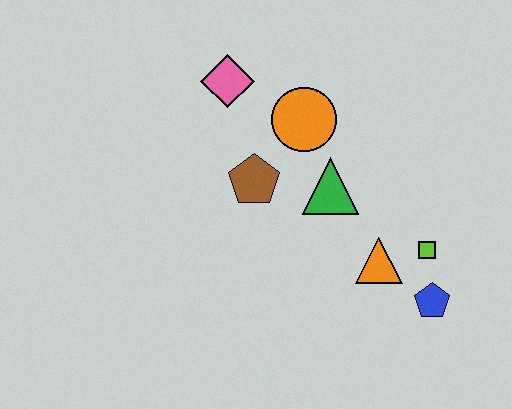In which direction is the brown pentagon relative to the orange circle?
The brown pentagon is below the orange circle.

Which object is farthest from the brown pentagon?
The blue pentagon is farthest from the brown pentagon.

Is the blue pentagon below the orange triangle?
Yes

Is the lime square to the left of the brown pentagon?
No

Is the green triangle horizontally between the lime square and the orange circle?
Yes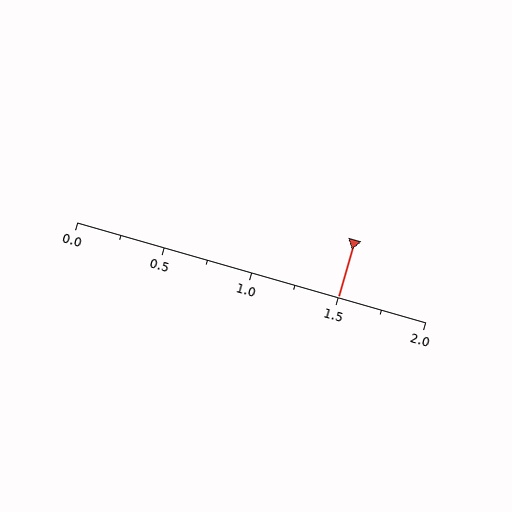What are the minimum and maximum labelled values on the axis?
The axis runs from 0.0 to 2.0.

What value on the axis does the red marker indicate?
The marker indicates approximately 1.5.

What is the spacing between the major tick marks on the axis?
The major ticks are spaced 0.5 apart.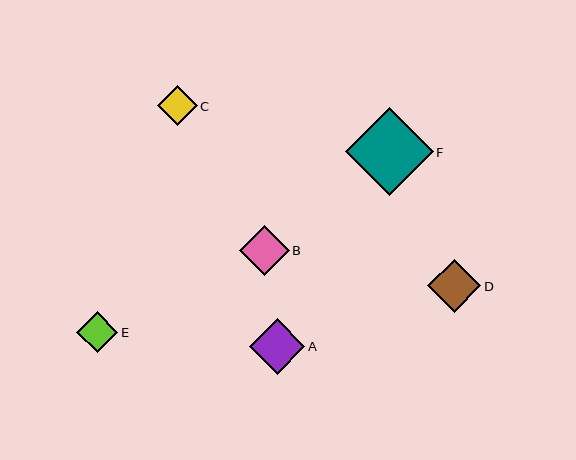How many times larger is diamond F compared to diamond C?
Diamond F is approximately 2.2 times the size of diamond C.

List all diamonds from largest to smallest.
From largest to smallest: F, A, D, B, E, C.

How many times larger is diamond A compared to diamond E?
Diamond A is approximately 1.3 times the size of diamond E.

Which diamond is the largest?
Diamond F is the largest with a size of approximately 88 pixels.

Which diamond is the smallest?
Diamond C is the smallest with a size of approximately 40 pixels.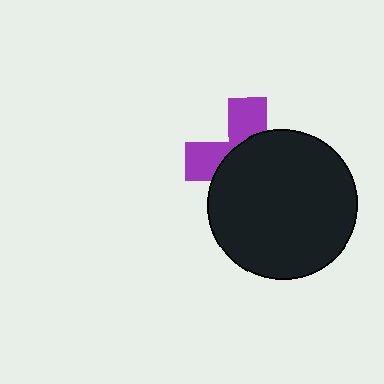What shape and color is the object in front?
The object in front is a black circle.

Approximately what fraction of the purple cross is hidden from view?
Roughly 64% of the purple cross is hidden behind the black circle.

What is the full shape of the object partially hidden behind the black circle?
The partially hidden object is a purple cross.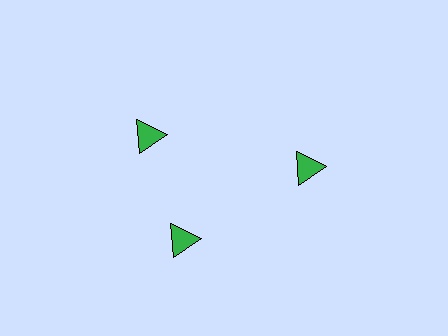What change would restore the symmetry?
The symmetry would be restored by rotating it back into even spacing with its neighbors so that all 3 triangles sit at equal angles and equal distance from the center.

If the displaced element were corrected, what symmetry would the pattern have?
It would have 3-fold rotational symmetry — the pattern would map onto itself every 120 degrees.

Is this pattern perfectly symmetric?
No. The 3 green triangles are arranged in a ring, but one element near the 11 o'clock position is rotated out of alignment along the ring, breaking the 3-fold rotational symmetry.